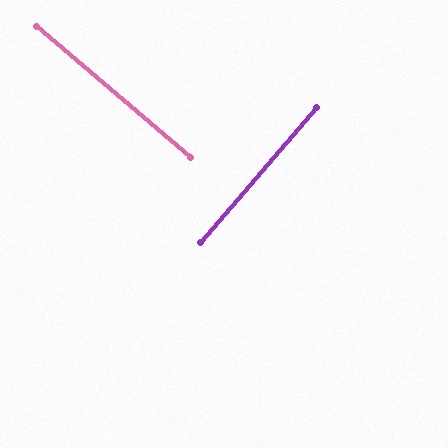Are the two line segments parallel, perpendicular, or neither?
Perpendicular — they meet at approximately 90°.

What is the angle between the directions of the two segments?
Approximately 90 degrees.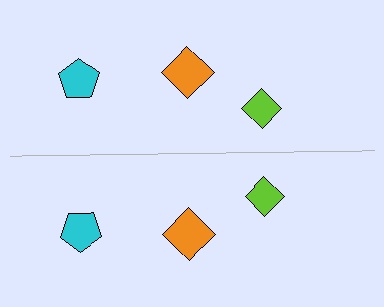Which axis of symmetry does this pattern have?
The pattern has a horizontal axis of symmetry running through the center of the image.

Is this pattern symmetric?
Yes, this pattern has bilateral (reflection) symmetry.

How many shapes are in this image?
There are 6 shapes in this image.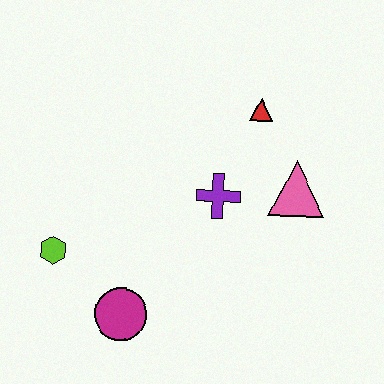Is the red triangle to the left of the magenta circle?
No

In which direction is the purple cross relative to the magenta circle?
The purple cross is above the magenta circle.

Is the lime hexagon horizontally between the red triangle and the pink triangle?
No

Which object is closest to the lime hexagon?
The magenta circle is closest to the lime hexagon.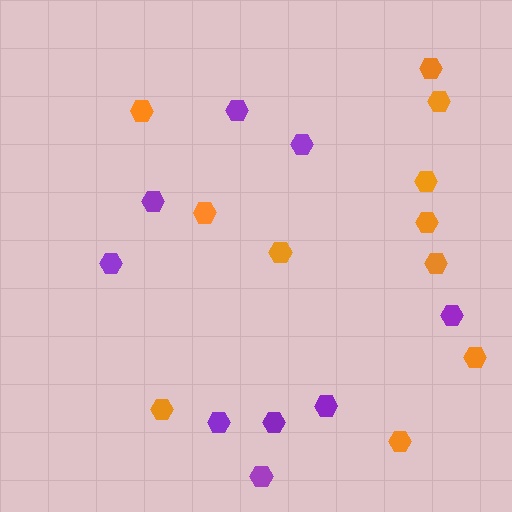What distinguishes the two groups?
There are 2 groups: one group of purple hexagons (9) and one group of orange hexagons (11).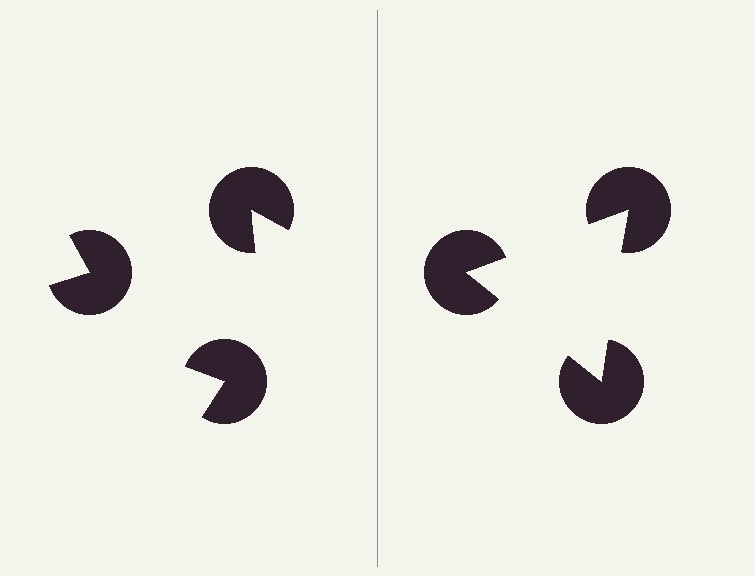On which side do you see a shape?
An illusory triangle appears on the right side. On the left side the wedge cuts are rotated, so no coherent shape forms.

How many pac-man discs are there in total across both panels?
6 — 3 on each side.